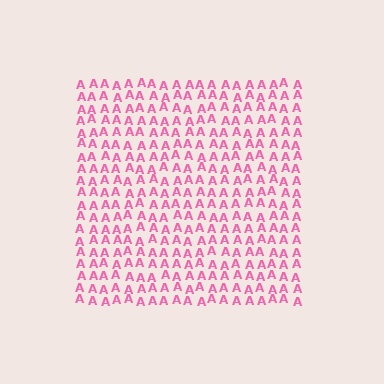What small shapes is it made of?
It is made of small letter A's.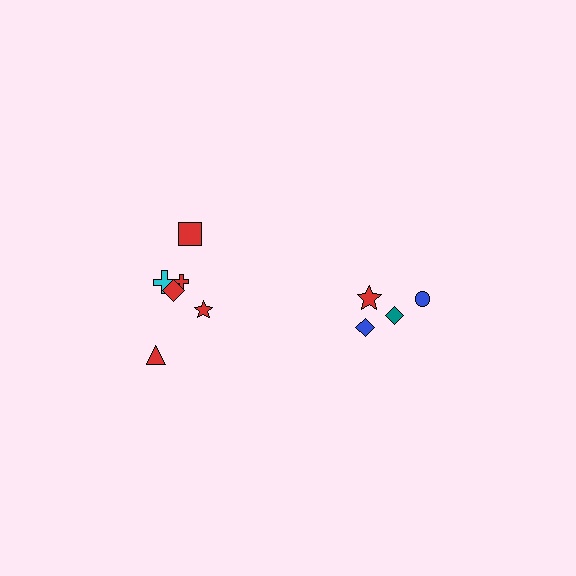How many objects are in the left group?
There are 6 objects.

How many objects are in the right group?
There are 4 objects.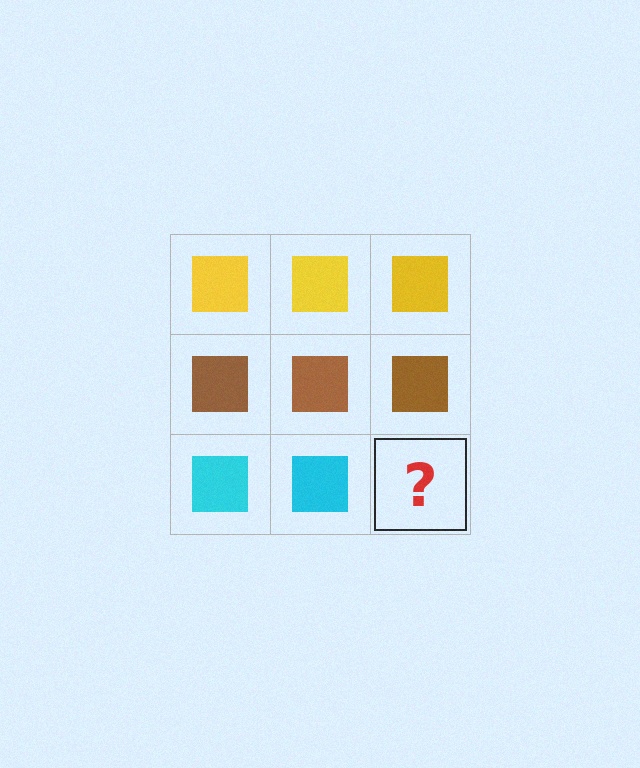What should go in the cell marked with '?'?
The missing cell should contain a cyan square.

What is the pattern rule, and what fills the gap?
The rule is that each row has a consistent color. The gap should be filled with a cyan square.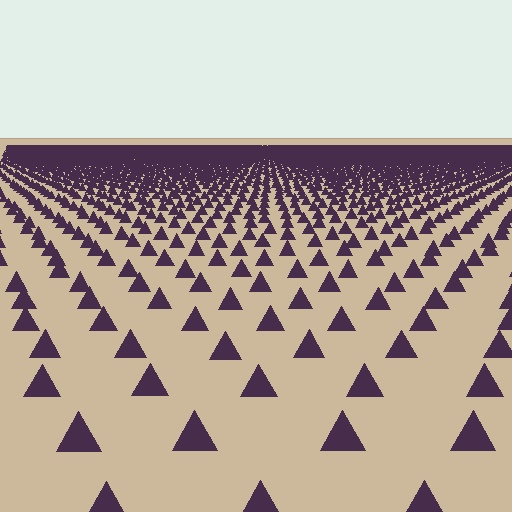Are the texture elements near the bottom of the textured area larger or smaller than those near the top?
Larger. Near the bottom, elements are closer to the viewer and appear at a bigger on-screen size.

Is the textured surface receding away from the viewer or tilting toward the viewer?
The surface is receding away from the viewer. Texture elements get smaller and denser toward the top.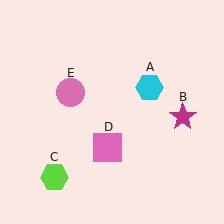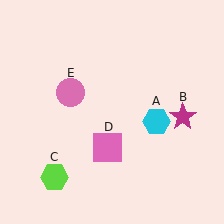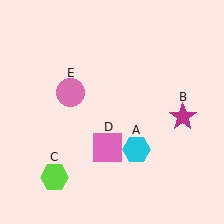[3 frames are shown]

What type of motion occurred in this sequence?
The cyan hexagon (object A) rotated clockwise around the center of the scene.